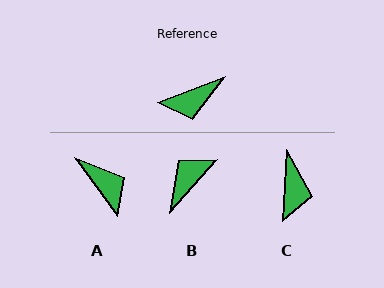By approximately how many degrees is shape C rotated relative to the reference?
Approximately 66 degrees counter-clockwise.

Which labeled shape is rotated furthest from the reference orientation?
B, about 152 degrees away.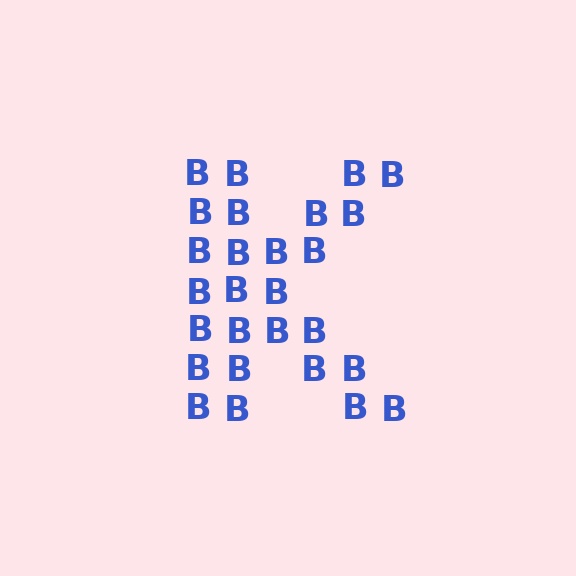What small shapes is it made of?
It is made of small letter B's.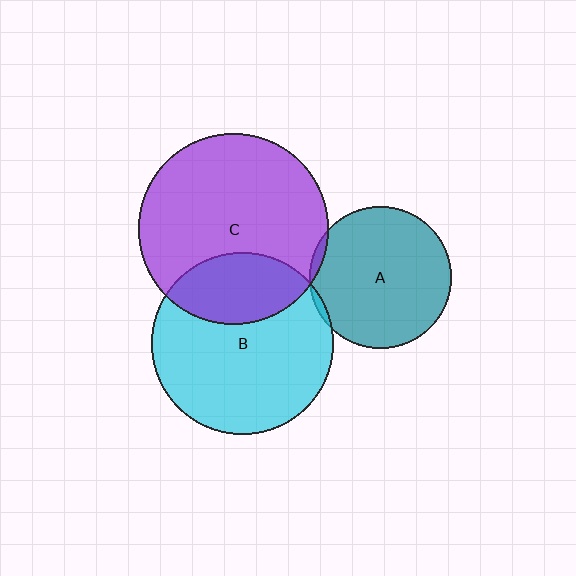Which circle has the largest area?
Circle C (purple).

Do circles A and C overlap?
Yes.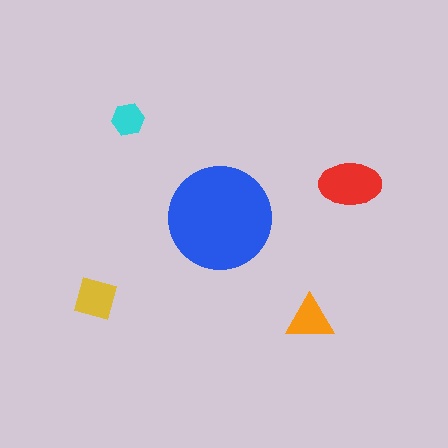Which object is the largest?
The blue circle.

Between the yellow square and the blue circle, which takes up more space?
The blue circle.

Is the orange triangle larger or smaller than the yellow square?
Smaller.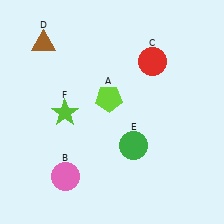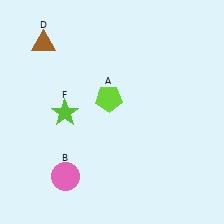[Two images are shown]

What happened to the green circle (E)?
The green circle (E) was removed in Image 2. It was in the bottom-right area of Image 1.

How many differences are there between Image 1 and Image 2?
There are 2 differences between the two images.